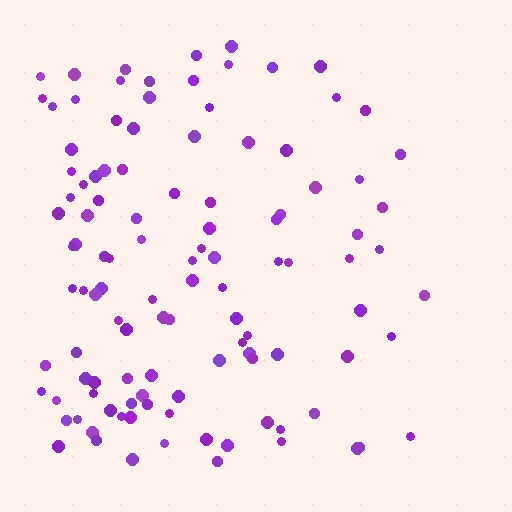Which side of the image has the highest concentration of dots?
The left.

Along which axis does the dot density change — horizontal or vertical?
Horizontal.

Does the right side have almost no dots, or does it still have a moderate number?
Still a moderate number, just noticeably fewer than the left.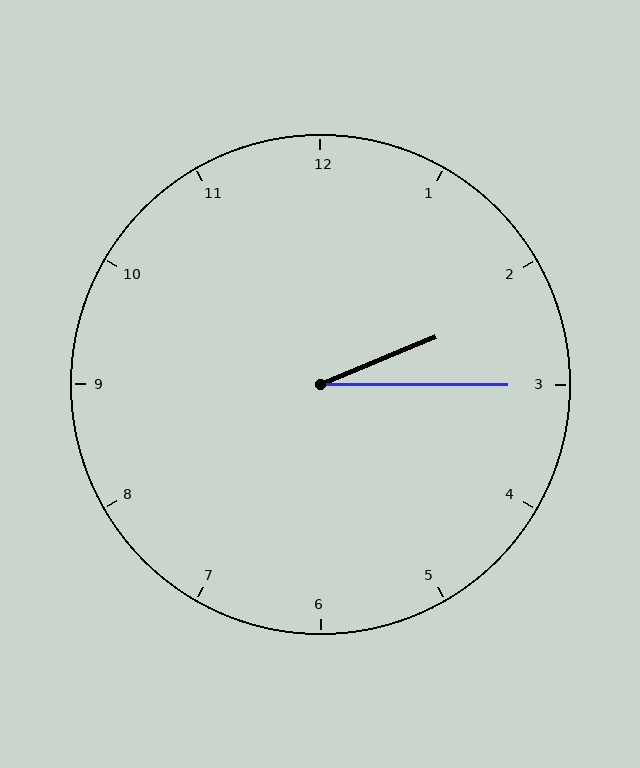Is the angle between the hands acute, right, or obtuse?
It is acute.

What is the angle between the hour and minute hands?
Approximately 22 degrees.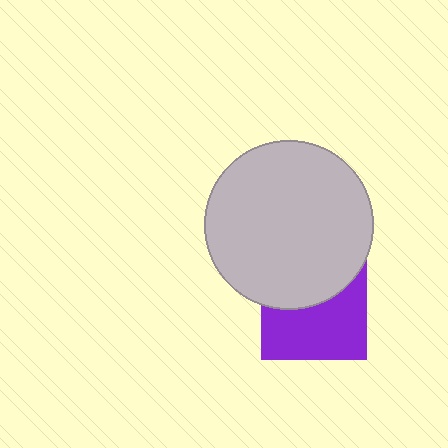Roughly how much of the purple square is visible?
About half of it is visible (roughly 57%).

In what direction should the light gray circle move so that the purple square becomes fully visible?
The light gray circle should move up. That is the shortest direction to clear the overlap and leave the purple square fully visible.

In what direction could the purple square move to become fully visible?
The purple square could move down. That would shift it out from behind the light gray circle entirely.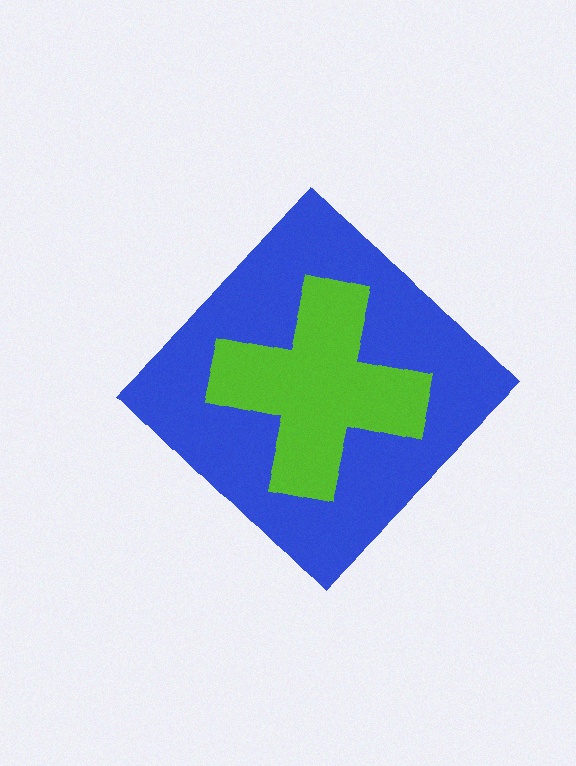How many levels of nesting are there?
2.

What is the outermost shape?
The blue diamond.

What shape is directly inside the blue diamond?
The lime cross.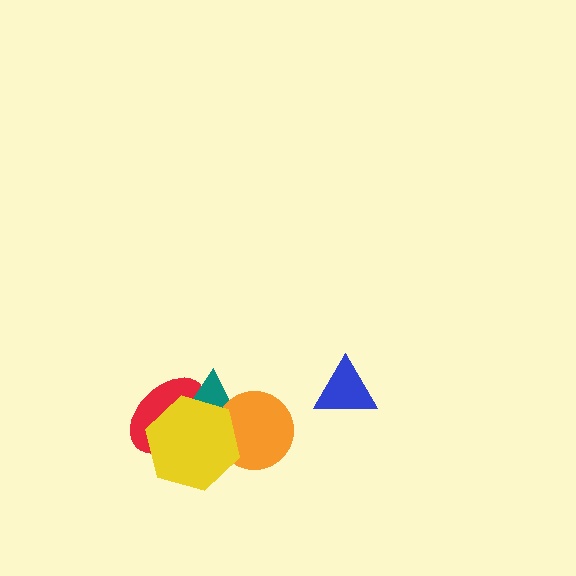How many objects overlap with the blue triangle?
0 objects overlap with the blue triangle.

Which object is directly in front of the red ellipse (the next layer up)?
The teal triangle is directly in front of the red ellipse.